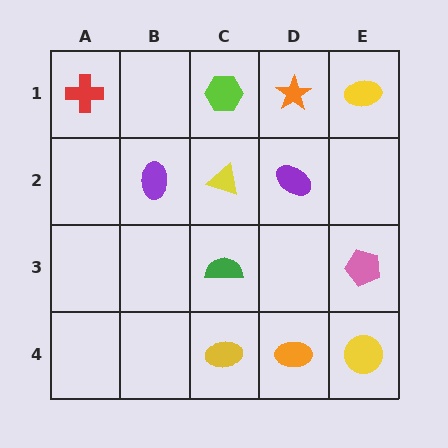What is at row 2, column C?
A yellow triangle.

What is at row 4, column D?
An orange ellipse.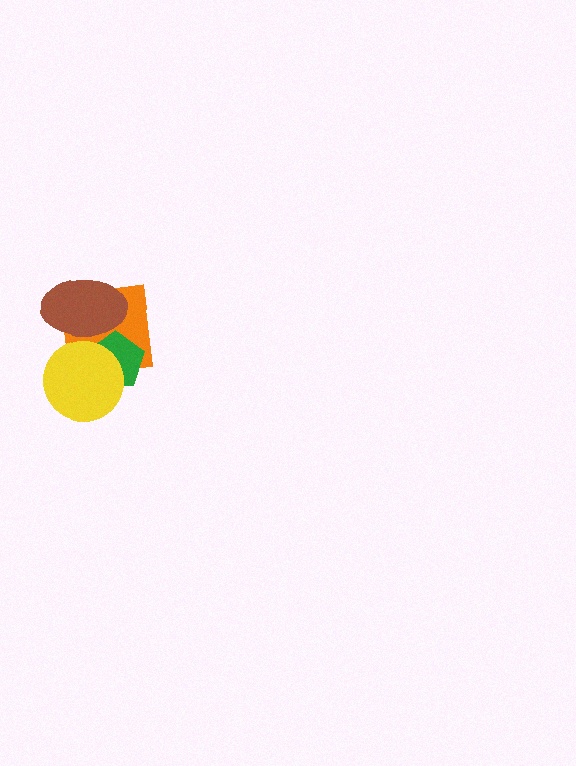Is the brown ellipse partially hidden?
No, no other shape covers it.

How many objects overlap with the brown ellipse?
3 objects overlap with the brown ellipse.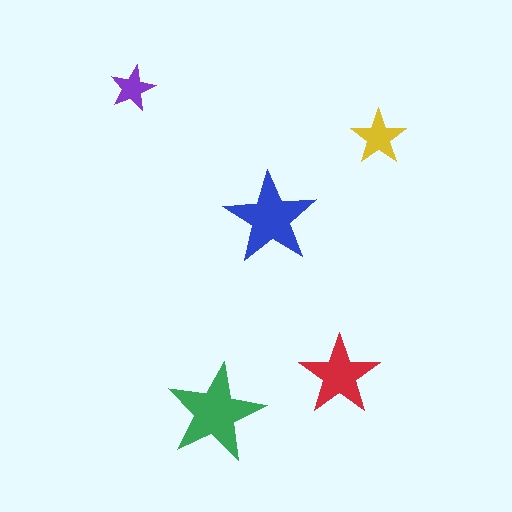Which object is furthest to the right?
The yellow star is rightmost.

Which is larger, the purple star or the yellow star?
The yellow one.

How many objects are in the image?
There are 5 objects in the image.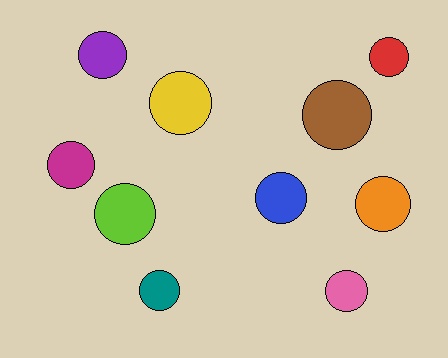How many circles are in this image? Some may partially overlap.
There are 10 circles.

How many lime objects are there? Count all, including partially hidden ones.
There is 1 lime object.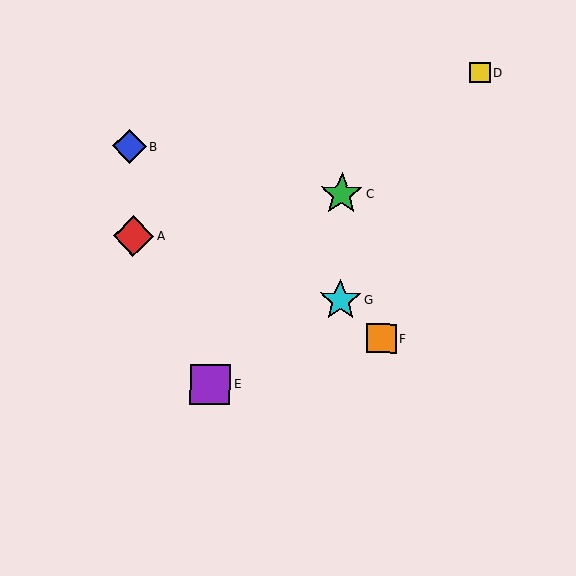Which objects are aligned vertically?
Objects C, G are aligned vertically.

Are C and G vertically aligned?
Yes, both are at x≈342.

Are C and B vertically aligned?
No, C is at x≈342 and B is at x≈129.